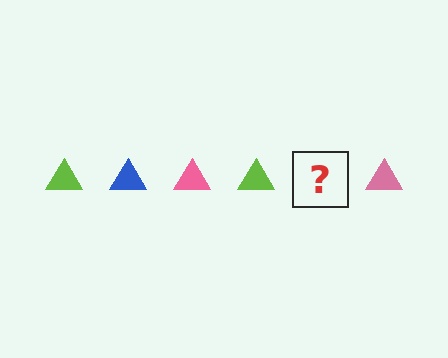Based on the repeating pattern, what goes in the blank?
The blank should be a blue triangle.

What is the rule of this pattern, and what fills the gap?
The rule is that the pattern cycles through lime, blue, pink triangles. The gap should be filled with a blue triangle.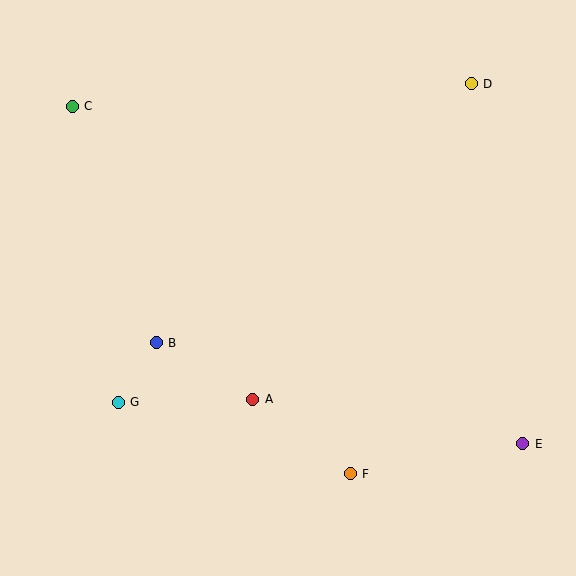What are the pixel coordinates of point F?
Point F is at (350, 474).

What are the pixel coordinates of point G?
Point G is at (118, 402).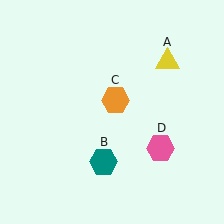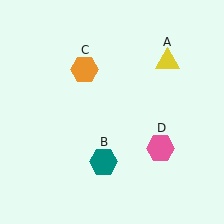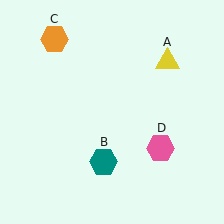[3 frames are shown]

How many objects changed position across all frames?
1 object changed position: orange hexagon (object C).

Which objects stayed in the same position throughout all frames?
Yellow triangle (object A) and teal hexagon (object B) and pink hexagon (object D) remained stationary.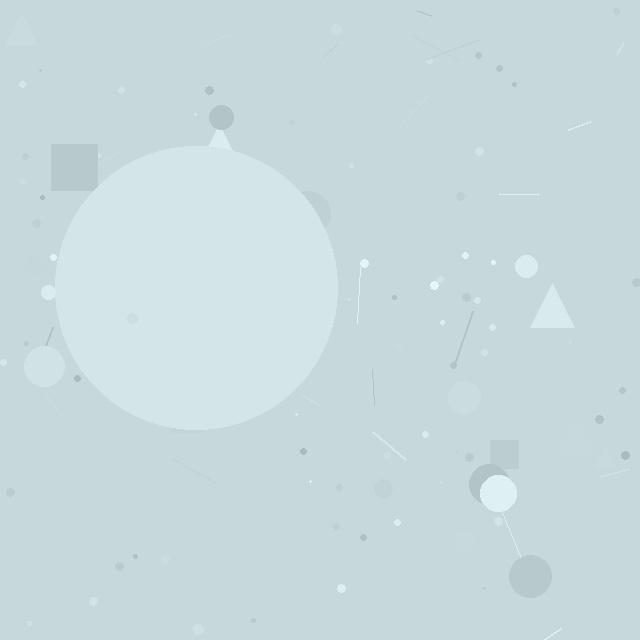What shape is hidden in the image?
A circle is hidden in the image.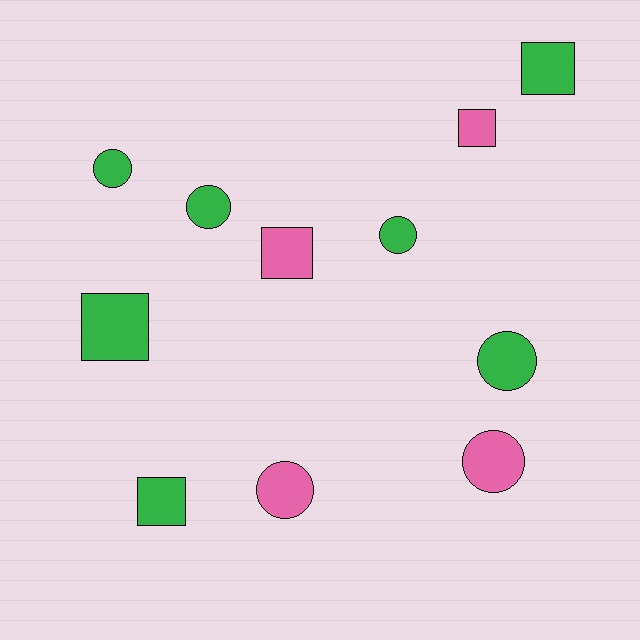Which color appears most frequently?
Green, with 7 objects.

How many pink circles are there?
There are 2 pink circles.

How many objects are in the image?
There are 11 objects.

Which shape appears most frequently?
Circle, with 6 objects.